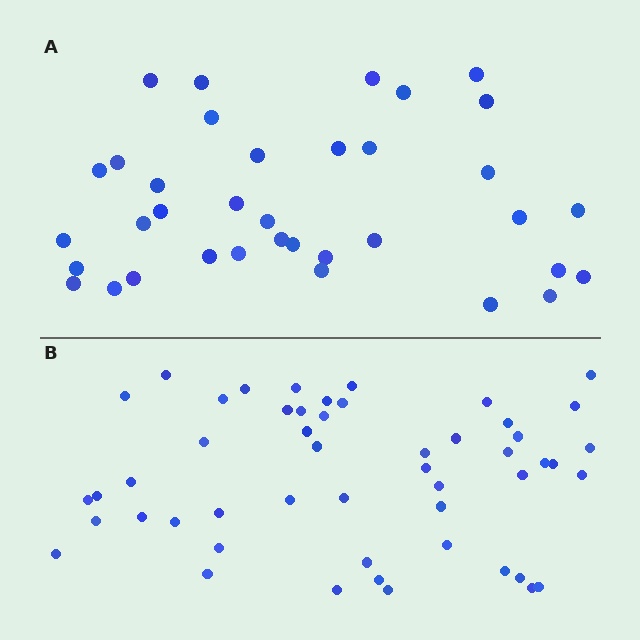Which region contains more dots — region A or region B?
Region B (the bottom region) has more dots.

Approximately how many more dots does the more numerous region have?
Region B has approximately 15 more dots than region A.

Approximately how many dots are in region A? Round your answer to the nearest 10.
About 40 dots. (The exact count is 36, which rounds to 40.)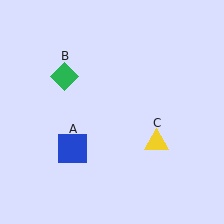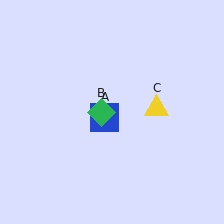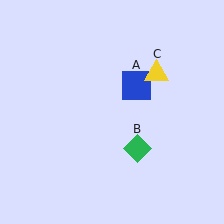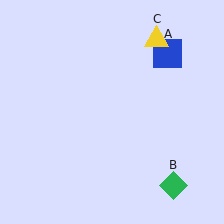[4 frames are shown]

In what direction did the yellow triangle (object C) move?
The yellow triangle (object C) moved up.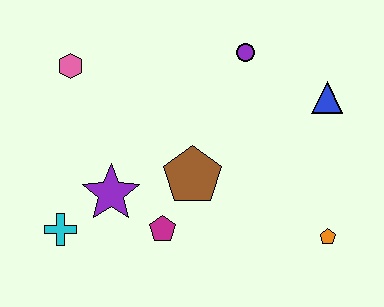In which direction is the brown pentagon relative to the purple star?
The brown pentagon is to the right of the purple star.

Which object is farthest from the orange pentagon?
The pink hexagon is farthest from the orange pentagon.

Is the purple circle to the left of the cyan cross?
No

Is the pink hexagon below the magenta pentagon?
No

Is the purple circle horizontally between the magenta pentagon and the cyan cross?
No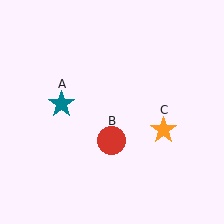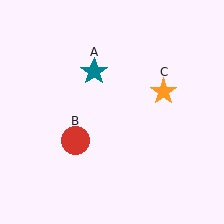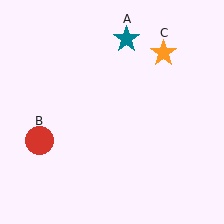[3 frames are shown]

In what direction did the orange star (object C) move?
The orange star (object C) moved up.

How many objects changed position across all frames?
3 objects changed position: teal star (object A), red circle (object B), orange star (object C).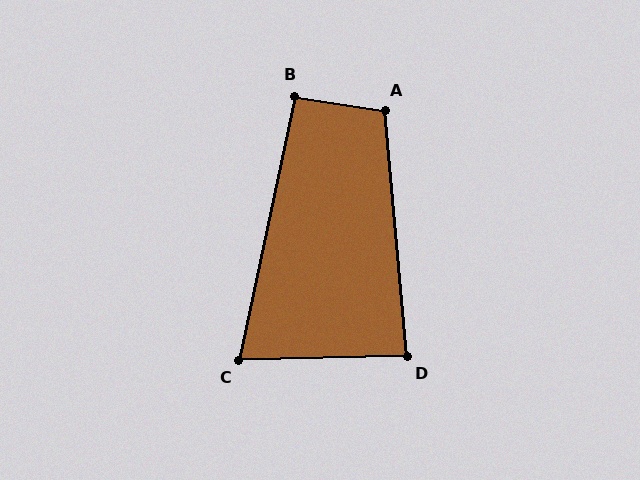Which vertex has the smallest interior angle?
C, at approximately 77 degrees.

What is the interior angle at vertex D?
Approximately 86 degrees (approximately right).